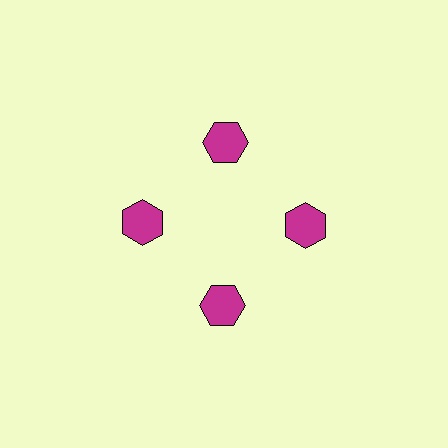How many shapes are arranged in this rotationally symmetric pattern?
There are 4 shapes, arranged in 4 groups of 1.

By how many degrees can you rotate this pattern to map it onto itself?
The pattern maps onto itself every 90 degrees of rotation.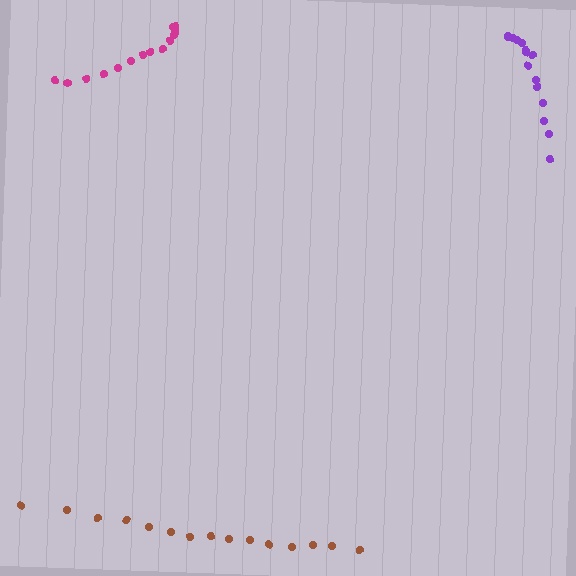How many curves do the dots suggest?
There are 3 distinct paths.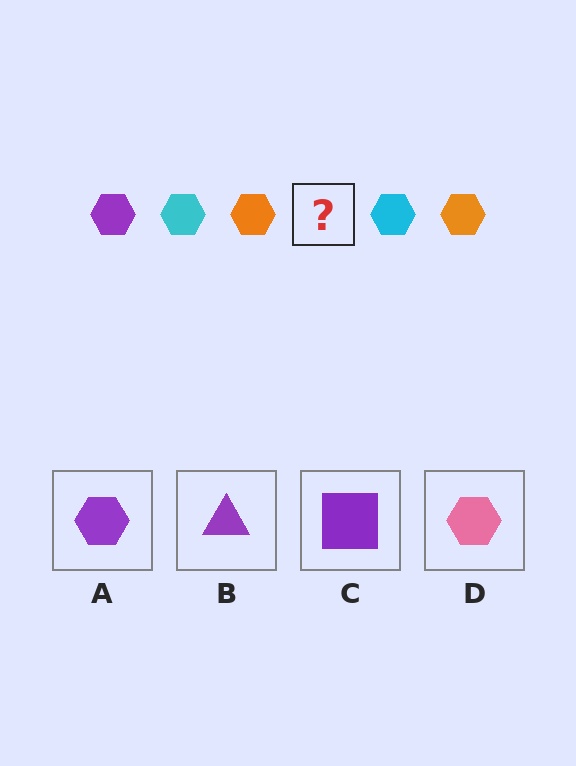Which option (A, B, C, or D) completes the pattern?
A.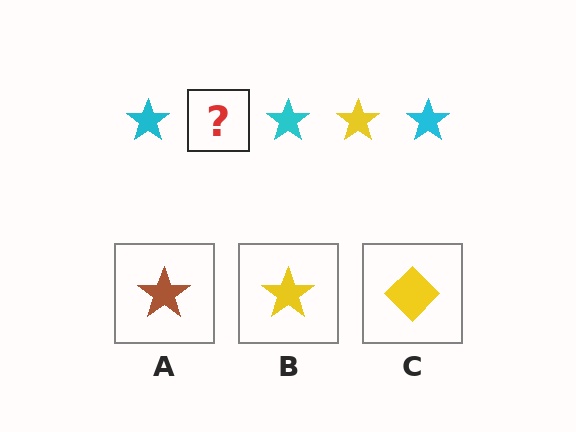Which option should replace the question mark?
Option B.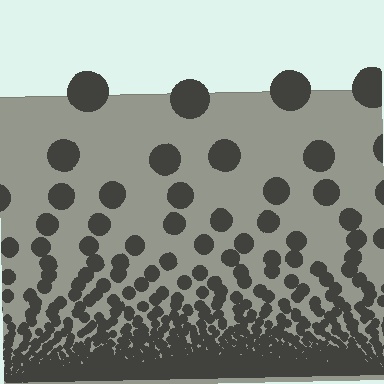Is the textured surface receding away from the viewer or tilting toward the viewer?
The surface appears to tilt toward the viewer. Texture elements get larger and sparser toward the top.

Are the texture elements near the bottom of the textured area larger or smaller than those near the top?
Smaller. The gradient is inverted — elements near the bottom are smaller and denser.